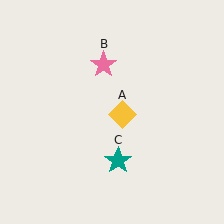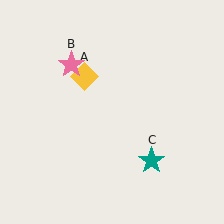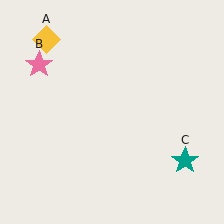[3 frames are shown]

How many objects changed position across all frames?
3 objects changed position: yellow diamond (object A), pink star (object B), teal star (object C).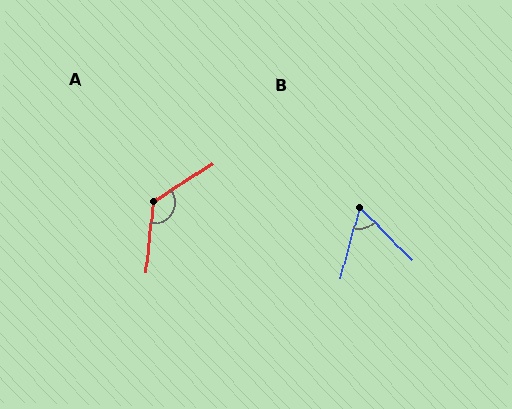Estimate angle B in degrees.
Approximately 60 degrees.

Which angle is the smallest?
B, at approximately 60 degrees.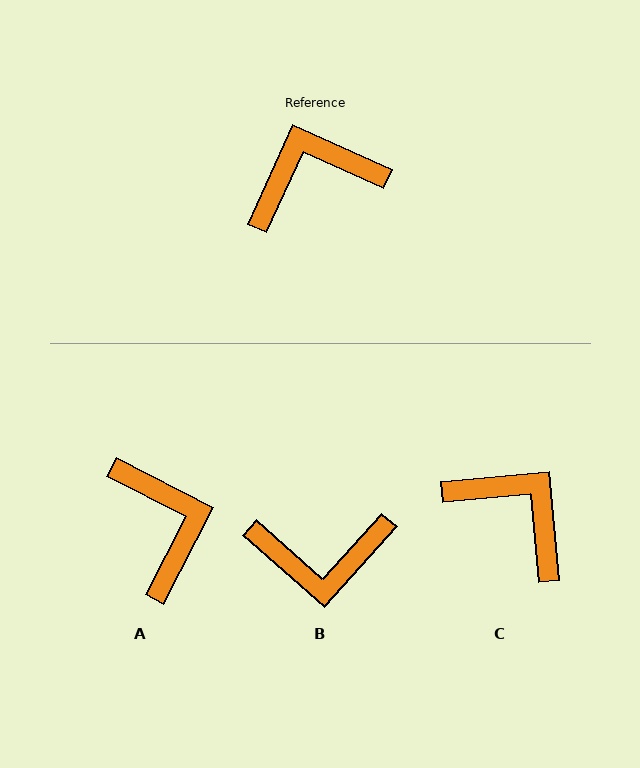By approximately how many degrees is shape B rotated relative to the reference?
Approximately 162 degrees counter-clockwise.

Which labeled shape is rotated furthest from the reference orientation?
B, about 162 degrees away.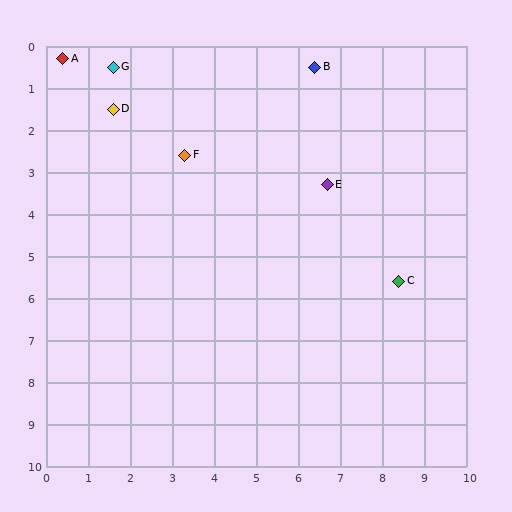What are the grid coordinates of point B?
Point B is at approximately (6.4, 0.5).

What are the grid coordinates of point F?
Point F is at approximately (3.3, 2.6).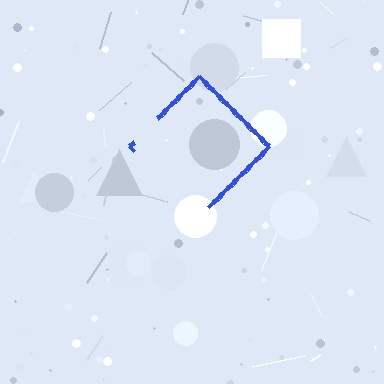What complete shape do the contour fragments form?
The contour fragments form a diamond.